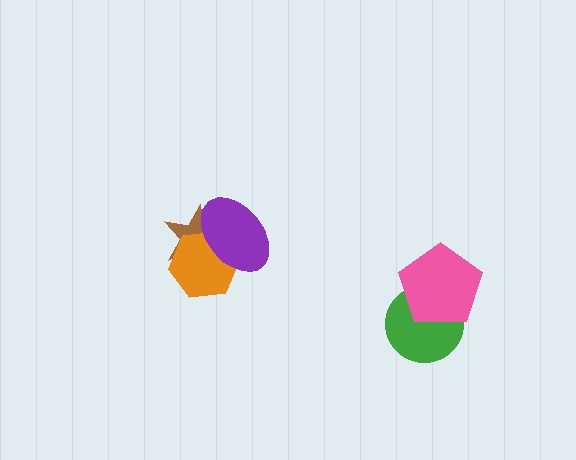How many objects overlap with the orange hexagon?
2 objects overlap with the orange hexagon.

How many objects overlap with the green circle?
1 object overlaps with the green circle.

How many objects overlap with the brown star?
2 objects overlap with the brown star.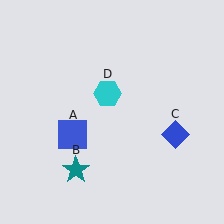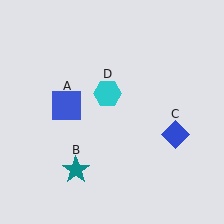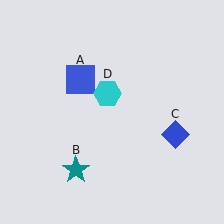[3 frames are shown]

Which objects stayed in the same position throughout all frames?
Teal star (object B) and blue diamond (object C) and cyan hexagon (object D) remained stationary.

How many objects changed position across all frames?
1 object changed position: blue square (object A).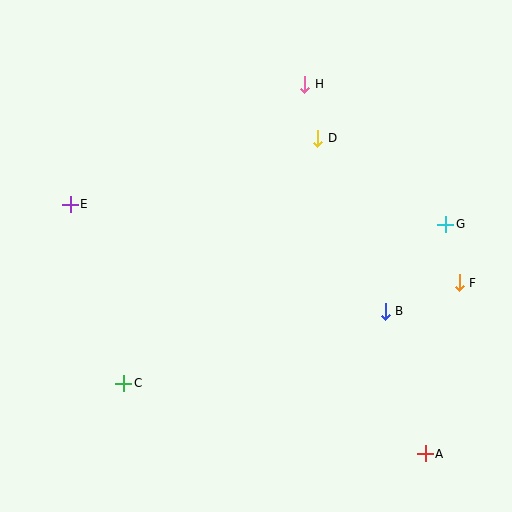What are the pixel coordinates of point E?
Point E is at (70, 204).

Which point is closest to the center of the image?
Point D at (318, 138) is closest to the center.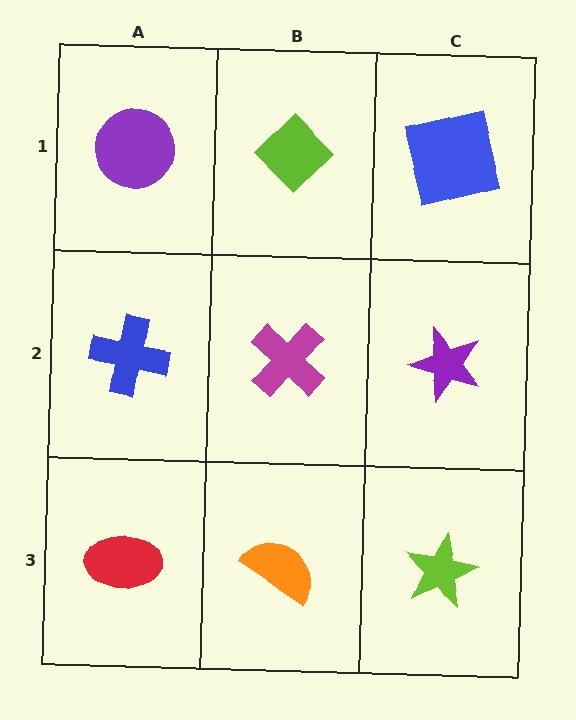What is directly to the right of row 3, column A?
An orange semicircle.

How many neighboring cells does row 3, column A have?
2.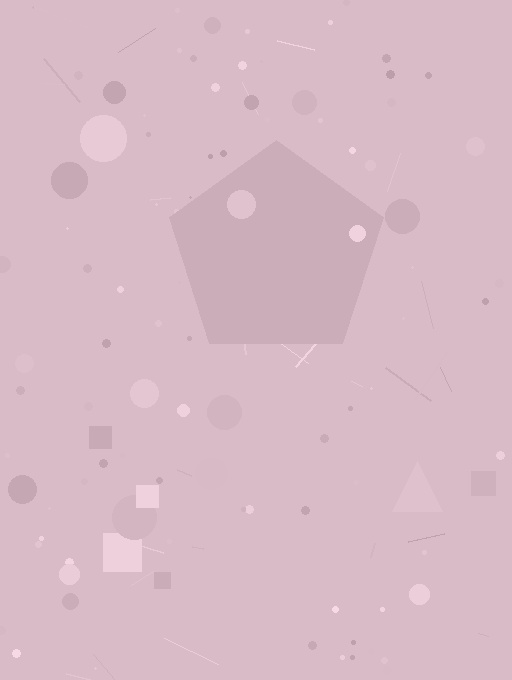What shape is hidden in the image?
A pentagon is hidden in the image.